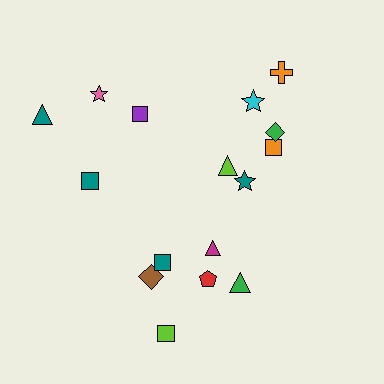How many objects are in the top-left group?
There are 4 objects.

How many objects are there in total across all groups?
There are 16 objects.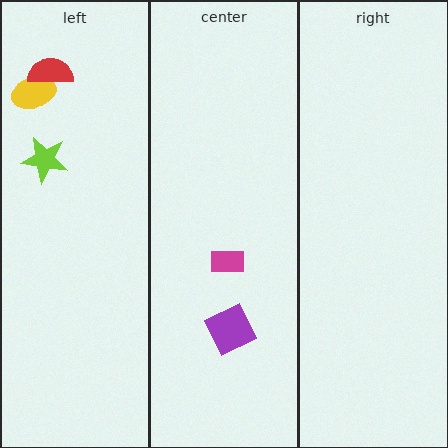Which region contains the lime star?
The left region.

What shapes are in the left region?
The yellow ellipse, the lime star, the red semicircle.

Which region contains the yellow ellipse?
The left region.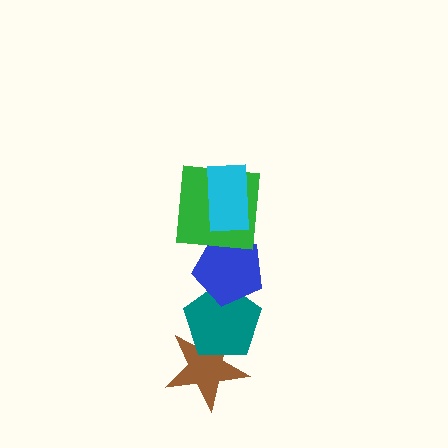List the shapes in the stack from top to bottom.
From top to bottom: the cyan rectangle, the green square, the blue pentagon, the teal pentagon, the brown star.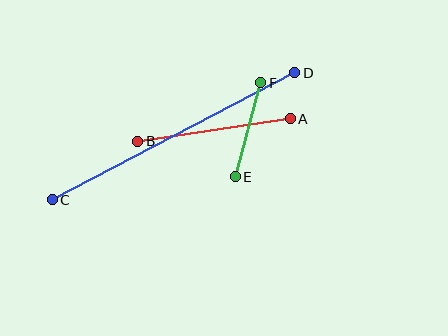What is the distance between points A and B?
The distance is approximately 154 pixels.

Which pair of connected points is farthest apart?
Points C and D are farthest apart.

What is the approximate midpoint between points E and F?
The midpoint is at approximately (248, 130) pixels.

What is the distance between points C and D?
The distance is approximately 274 pixels.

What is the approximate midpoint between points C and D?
The midpoint is at approximately (174, 136) pixels.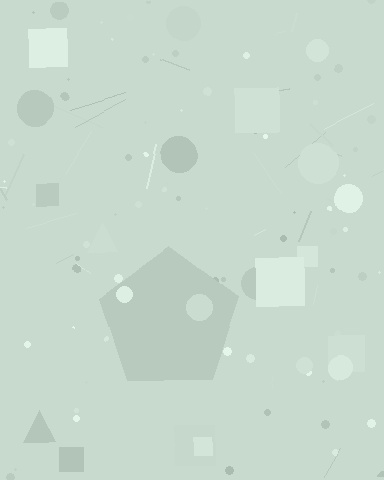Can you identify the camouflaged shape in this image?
The camouflaged shape is a pentagon.